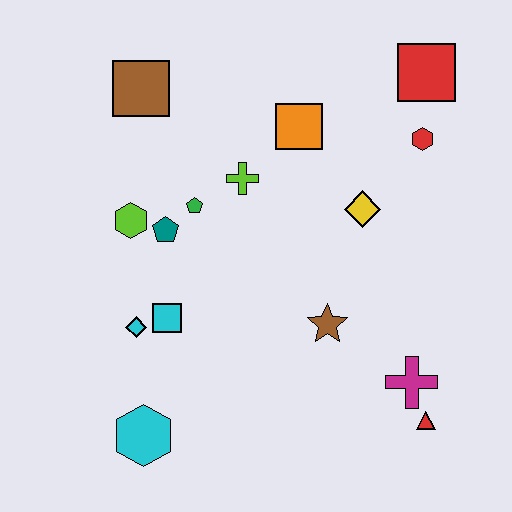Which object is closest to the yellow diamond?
The red hexagon is closest to the yellow diamond.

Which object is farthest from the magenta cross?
The brown square is farthest from the magenta cross.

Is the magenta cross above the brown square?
No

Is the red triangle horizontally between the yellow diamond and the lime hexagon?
No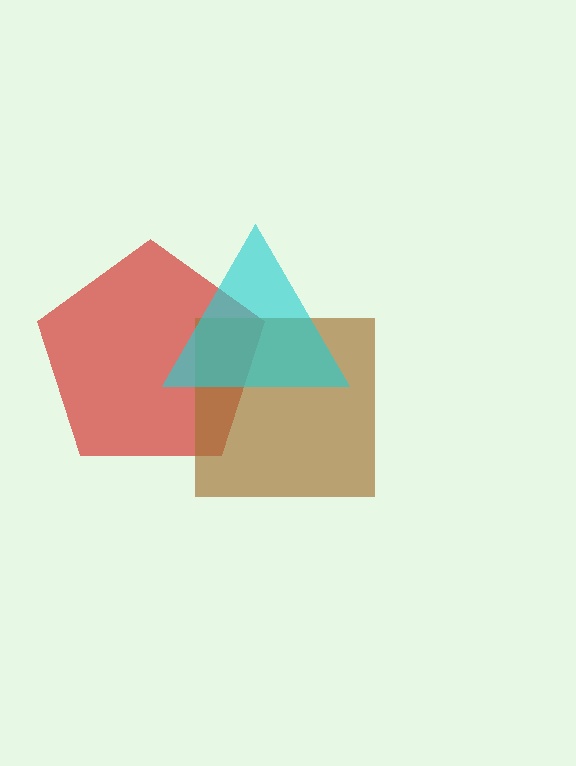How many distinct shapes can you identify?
There are 3 distinct shapes: a red pentagon, a brown square, a cyan triangle.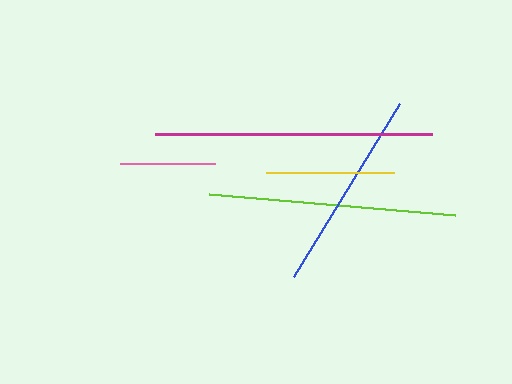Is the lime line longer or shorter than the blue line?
The lime line is longer than the blue line.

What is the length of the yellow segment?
The yellow segment is approximately 128 pixels long.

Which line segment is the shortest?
The pink line is the shortest at approximately 95 pixels.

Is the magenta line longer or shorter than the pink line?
The magenta line is longer than the pink line.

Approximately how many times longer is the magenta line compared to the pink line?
The magenta line is approximately 2.9 times the length of the pink line.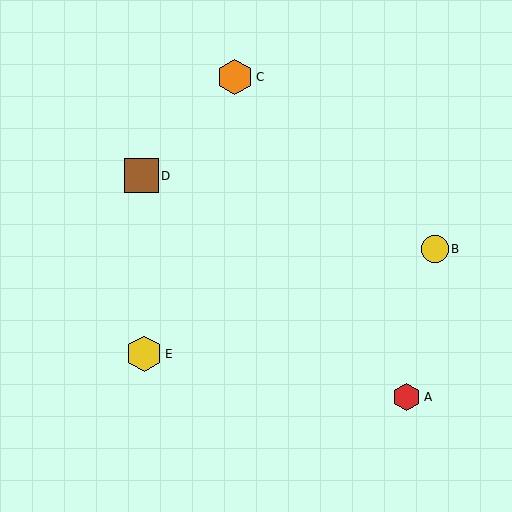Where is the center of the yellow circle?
The center of the yellow circle is at (435, 249).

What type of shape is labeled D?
Shape D is a brown square.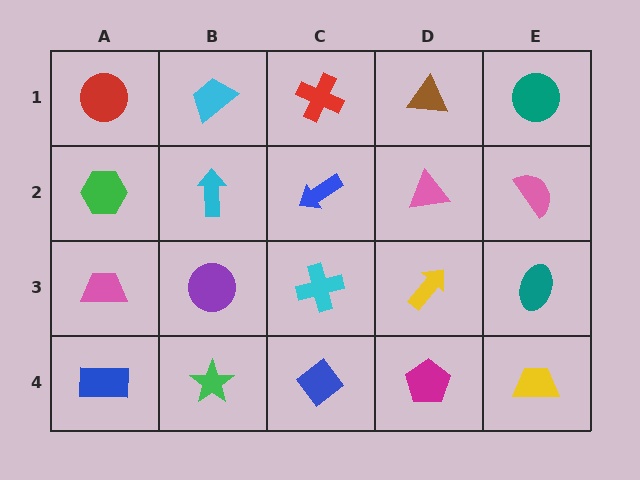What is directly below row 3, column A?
A blue rectangle.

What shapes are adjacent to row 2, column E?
A teal circle (row 1, column E), a teal ellipse (row 3, column E), a pink triangle (row 2, column D).